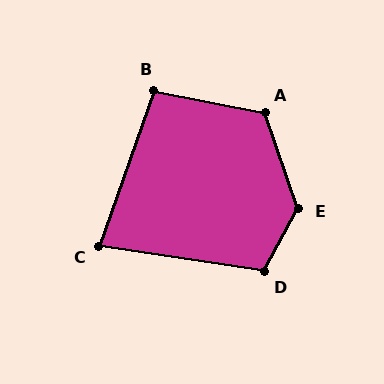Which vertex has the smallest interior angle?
C, at approximately 79 degrees.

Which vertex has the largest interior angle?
E, at approximately 133 degrees.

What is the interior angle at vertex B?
Approximately 98 degrees (obtuse).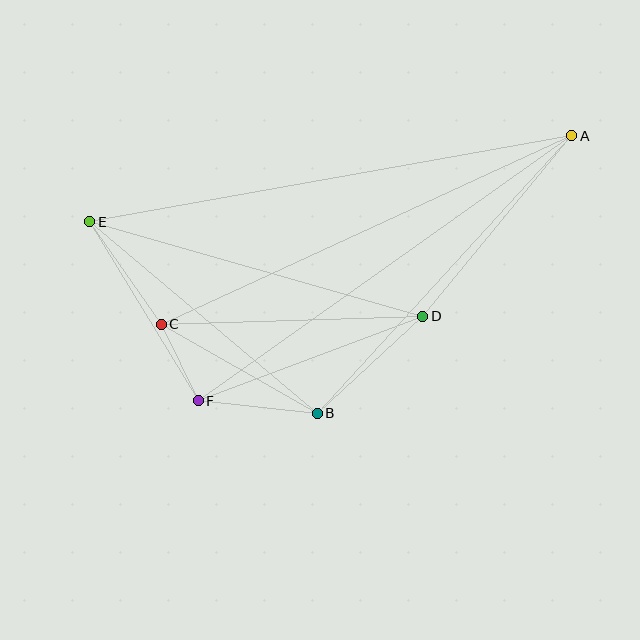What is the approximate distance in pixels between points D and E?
The distance between D and E is approximately 346 pixels.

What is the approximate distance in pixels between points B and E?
The distance between B and E is approximately 297 pixels.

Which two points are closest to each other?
Points C and F are closest to each other.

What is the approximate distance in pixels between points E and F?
The distance between E and F is approximately 209 pixels.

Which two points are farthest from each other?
Points A and E are farthest from each other.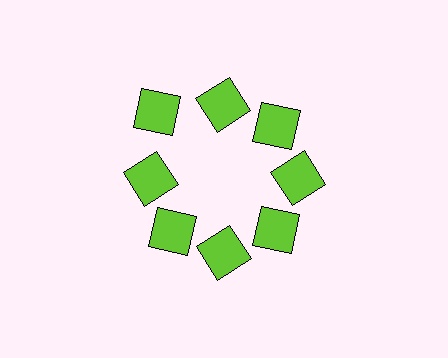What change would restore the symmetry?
The symmetry would be restored by moving it inward, back onto the ring so that all 8 squares sit at equal angles and equal distance from the center.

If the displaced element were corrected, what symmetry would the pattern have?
It would have 8-fold rotational symmetry — the pattern would map onto itself every 45 degrees.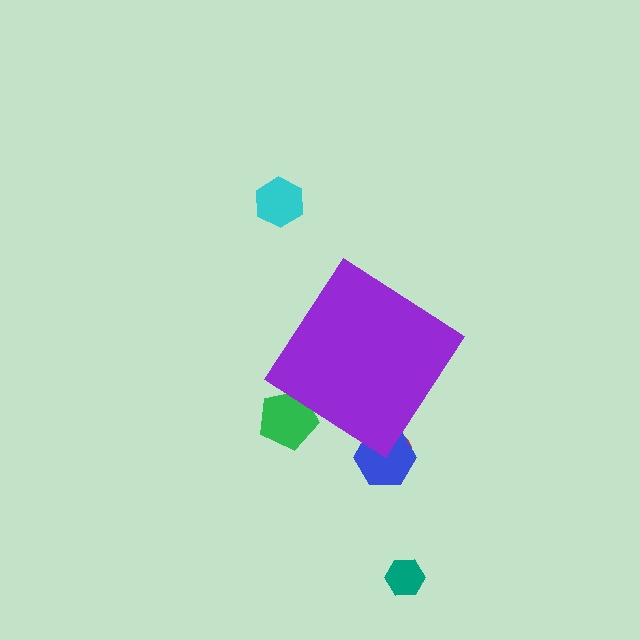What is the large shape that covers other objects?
A purple diamond.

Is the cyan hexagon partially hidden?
No, the cyan hexagon is fully visible.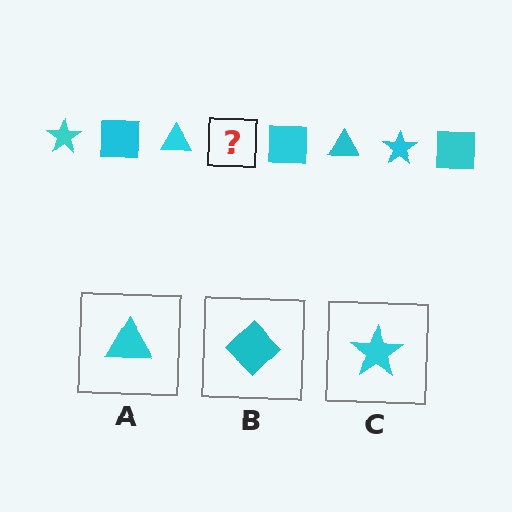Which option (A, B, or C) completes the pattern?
C.